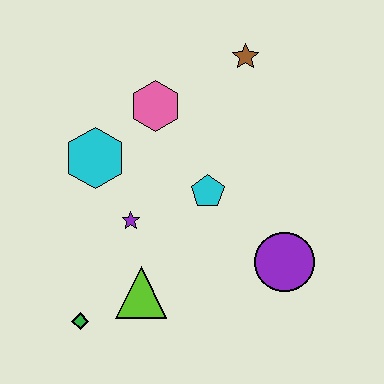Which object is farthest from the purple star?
The brown star is farthest from the purple star.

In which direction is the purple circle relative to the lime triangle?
The purple circle is to the right of the lime triangle.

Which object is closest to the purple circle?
The cyan pentagon is closest to the purple circle.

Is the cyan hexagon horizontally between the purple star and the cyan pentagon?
No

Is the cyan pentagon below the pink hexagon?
Yes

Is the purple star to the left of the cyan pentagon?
Yes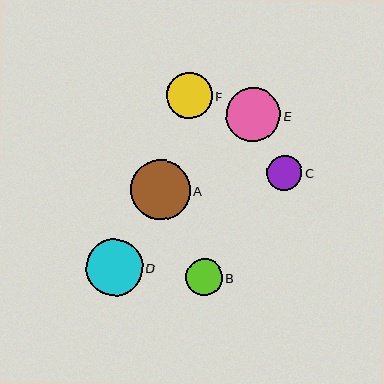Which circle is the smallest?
Circle C is the smallest with a size of approximately 35 pixels.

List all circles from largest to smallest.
From largest to smallest: A, D, E, F, B, C.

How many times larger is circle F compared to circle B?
Circle F is approximately 1.3 times the size of circle B.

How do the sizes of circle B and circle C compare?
Circle B and circle C are approximately the same size.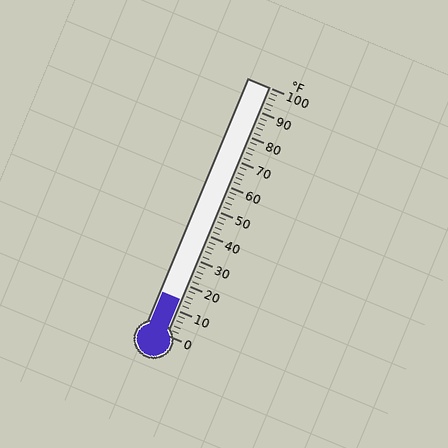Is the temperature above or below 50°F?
The temperature is below 50°F.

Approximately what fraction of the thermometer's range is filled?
The thermometer is filled to approximately 15% of its range.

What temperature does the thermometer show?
The thermometer shows approximately 14°F.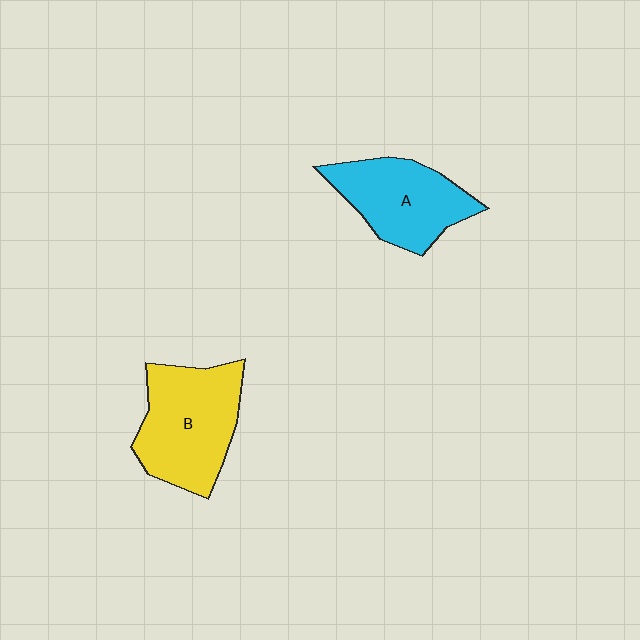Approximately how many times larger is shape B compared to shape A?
Approximately 1.2 times.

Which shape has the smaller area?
Shape A (cyan).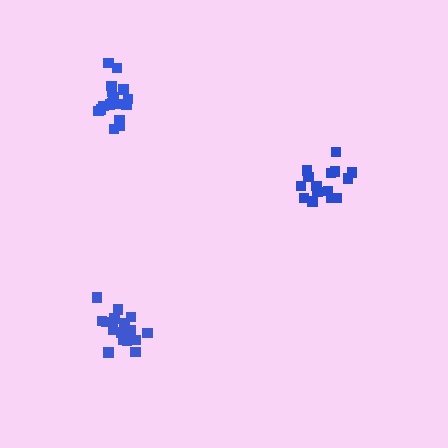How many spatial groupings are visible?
There are 3 spatial groupings.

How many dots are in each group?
Group 1: 15 dots, Group 2: 18 dots, Group 3: 17 dots (50 total).